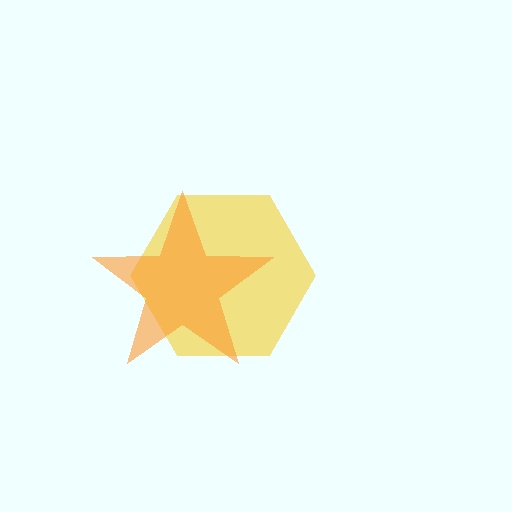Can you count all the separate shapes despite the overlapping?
Yes, there are 2 separate shapes.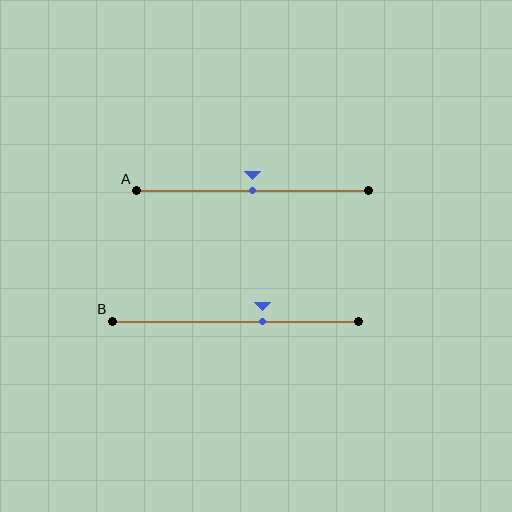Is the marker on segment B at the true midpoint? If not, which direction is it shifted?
No, the marker on segment B is shifted to the right by about 11% of the segment length.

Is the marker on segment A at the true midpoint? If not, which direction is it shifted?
Yes, the marker on segment A is at the true midpoint.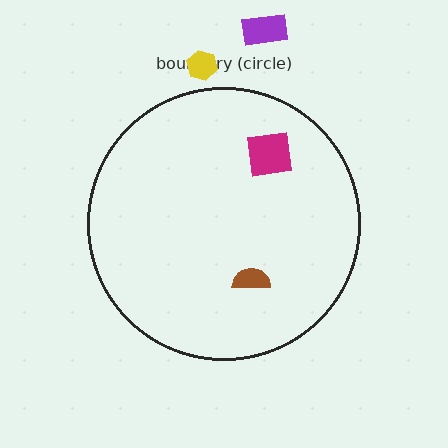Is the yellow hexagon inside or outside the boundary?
Outside.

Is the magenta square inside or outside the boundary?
Inside.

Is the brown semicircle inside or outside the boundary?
Inside.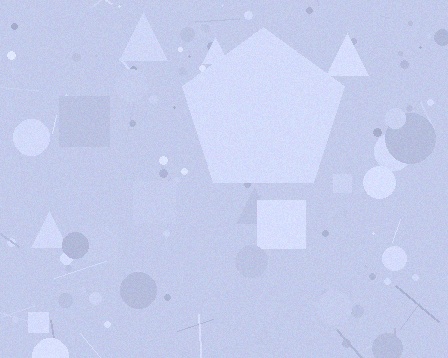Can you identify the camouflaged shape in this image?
The camouflaged shape is a pentagon.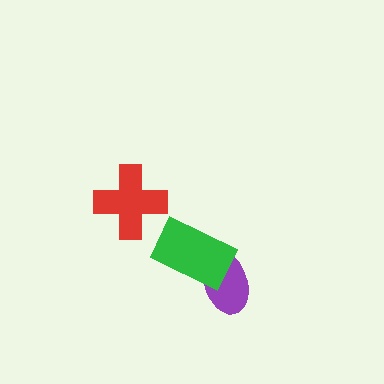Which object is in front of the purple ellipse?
The green rectangle is in front of the purple ellipse.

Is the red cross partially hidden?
No, no other shape covers it.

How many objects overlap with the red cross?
0 objects overlap with the red cross.